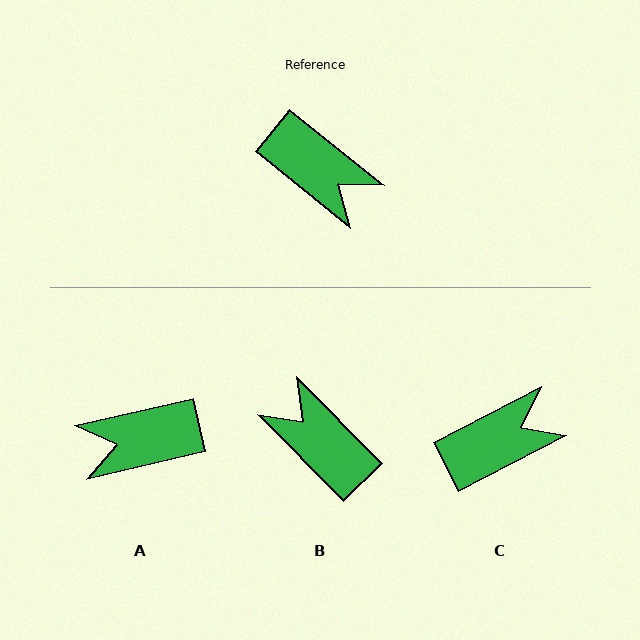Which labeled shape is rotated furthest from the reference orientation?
B, about 173 degrees away.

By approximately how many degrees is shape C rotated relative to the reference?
Approximately 66 degrees counter-clockwise.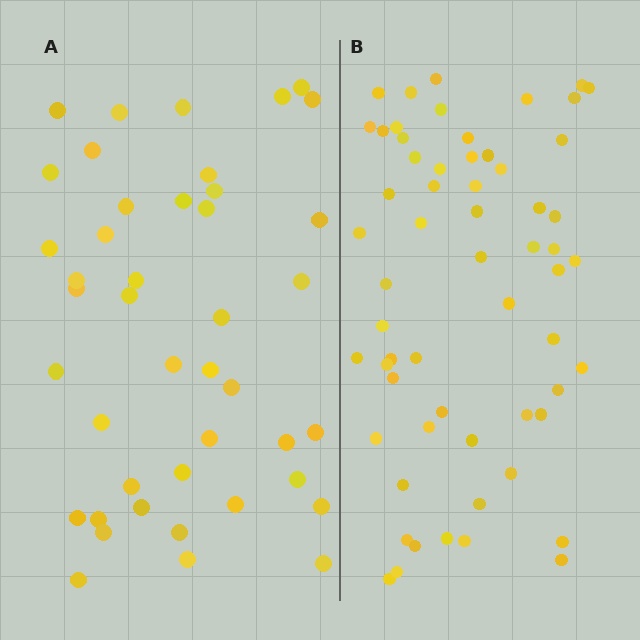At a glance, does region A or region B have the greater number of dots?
Region B (the right region) has more dots.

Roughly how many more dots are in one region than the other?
Region B has approximately 15 more dots than region A.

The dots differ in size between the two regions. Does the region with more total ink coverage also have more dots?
No. Region A has more total ink coverage because its dots are larger, but region B actually contains more individual dots. Total area can be misleading — the number of items is what matters here.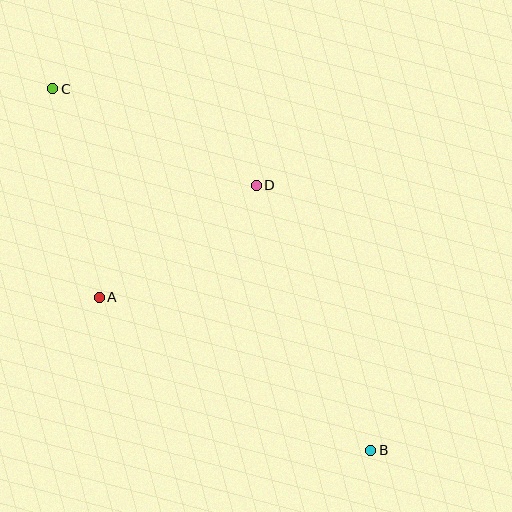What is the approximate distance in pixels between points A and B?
The distance between A and B is approximately 312 pixels.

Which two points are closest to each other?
Points A and D are closest to each other.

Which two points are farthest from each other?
Points B and C are farthest from each other.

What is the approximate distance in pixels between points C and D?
The distance between C and D is approximately 225 pixels.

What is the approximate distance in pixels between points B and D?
The distance between B and D is approximately 289 pixels.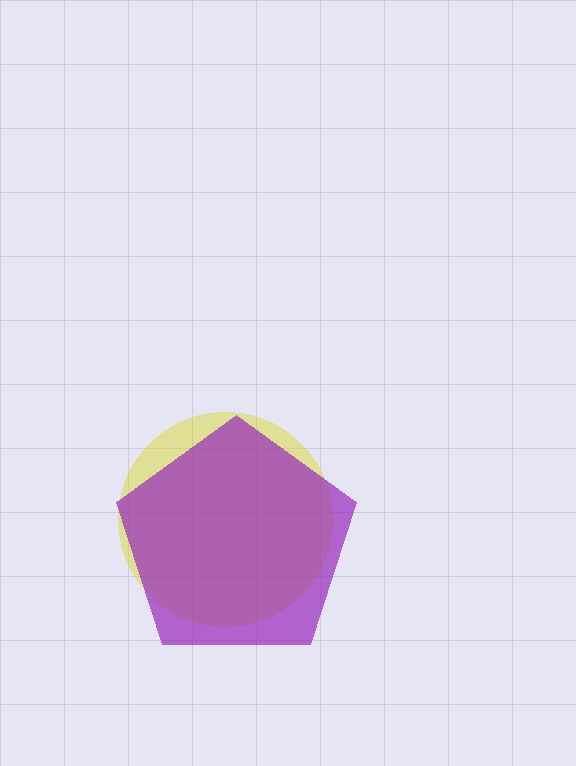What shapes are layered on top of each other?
The layered shapes are: a yellow circle, a purple pentagon.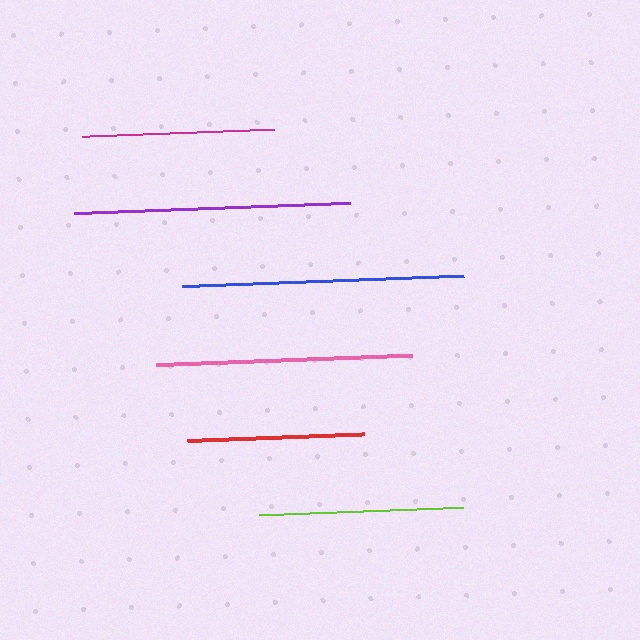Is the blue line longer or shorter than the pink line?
The blue line is longer than the pink line.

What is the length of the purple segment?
The purple segment is approximately 276 pixels long.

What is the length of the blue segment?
The blue segment is approximately 281 pixels long.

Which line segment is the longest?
The blue line is the longest at approximately 281 pixels.